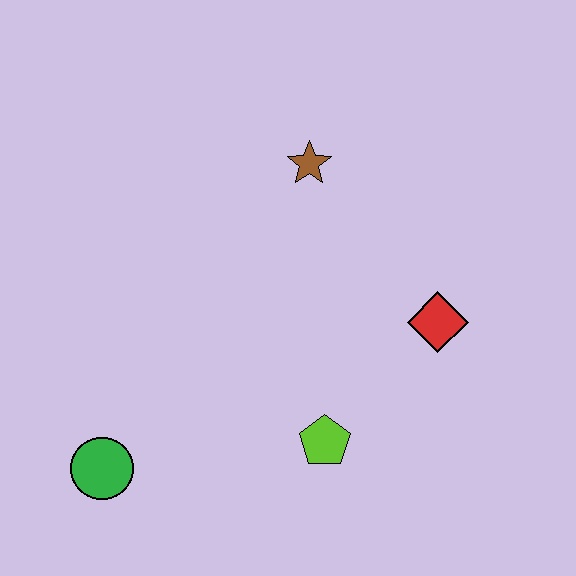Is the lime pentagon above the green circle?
Yes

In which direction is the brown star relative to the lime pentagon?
The brown star is above the lime pentagon.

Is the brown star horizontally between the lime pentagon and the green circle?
Yes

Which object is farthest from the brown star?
The green circle is farthest from the brown star.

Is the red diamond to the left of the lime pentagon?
No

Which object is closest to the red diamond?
The lime pentagon is closest to the red diamond.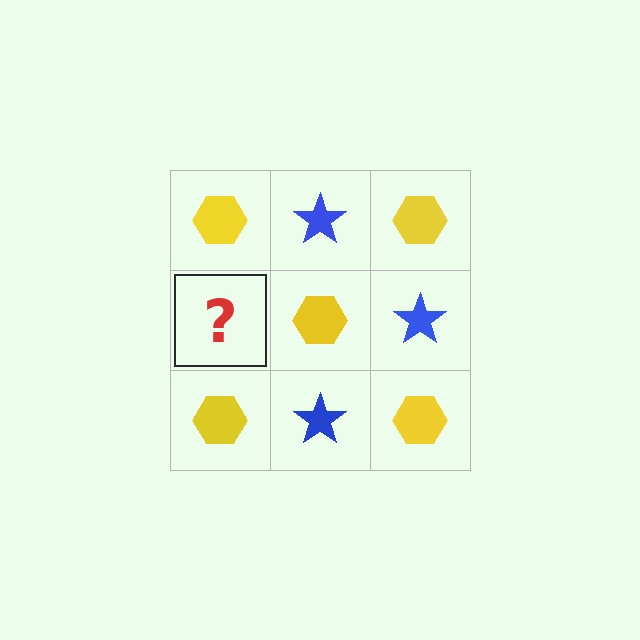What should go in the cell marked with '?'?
The missing cell should contain a blue star.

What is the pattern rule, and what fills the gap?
The rule is that it alternates yellow hexagon and blue star in a checkerboard pattern. The gap should be filled with a blue star.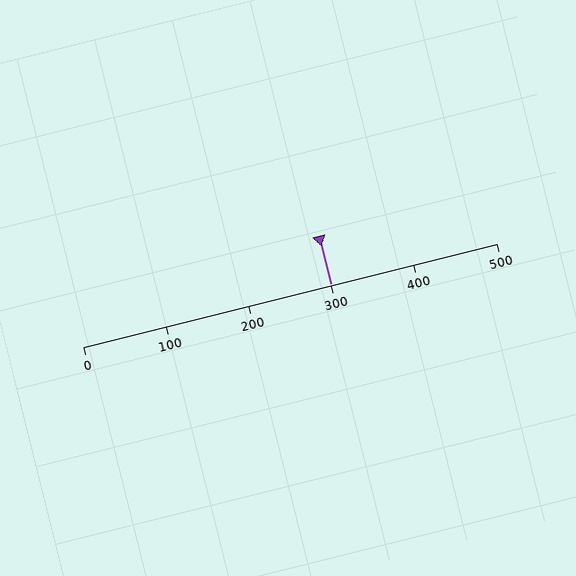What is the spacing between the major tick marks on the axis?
The major ticks are spaced 100 apart.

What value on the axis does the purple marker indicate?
The marker indicates approximately 300.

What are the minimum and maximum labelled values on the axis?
The axis runs from 0 to 500.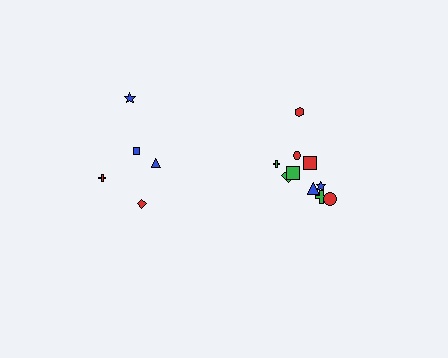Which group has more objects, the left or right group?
The right group.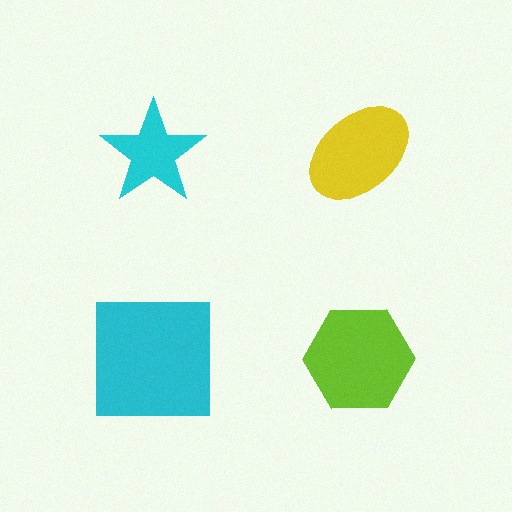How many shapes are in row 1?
2 shapes.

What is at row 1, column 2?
A yellow ellipse.